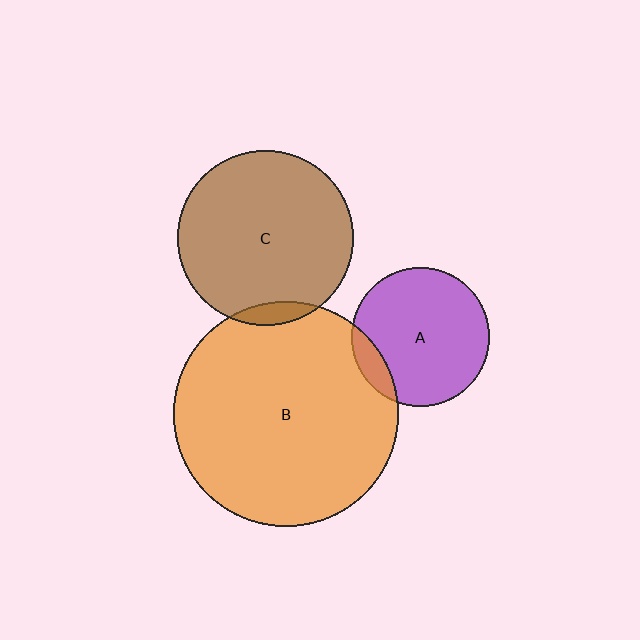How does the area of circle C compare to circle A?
Approximately 1.6 times.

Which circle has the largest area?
Circle B (orange).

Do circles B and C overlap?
Yes.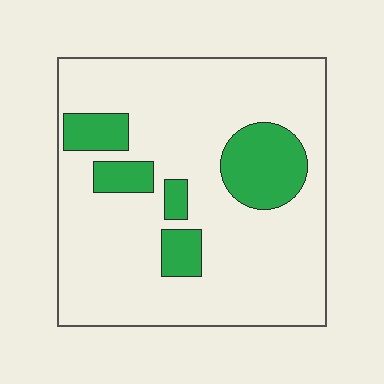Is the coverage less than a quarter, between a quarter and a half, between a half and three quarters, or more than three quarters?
Less than a quarter.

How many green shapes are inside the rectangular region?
5.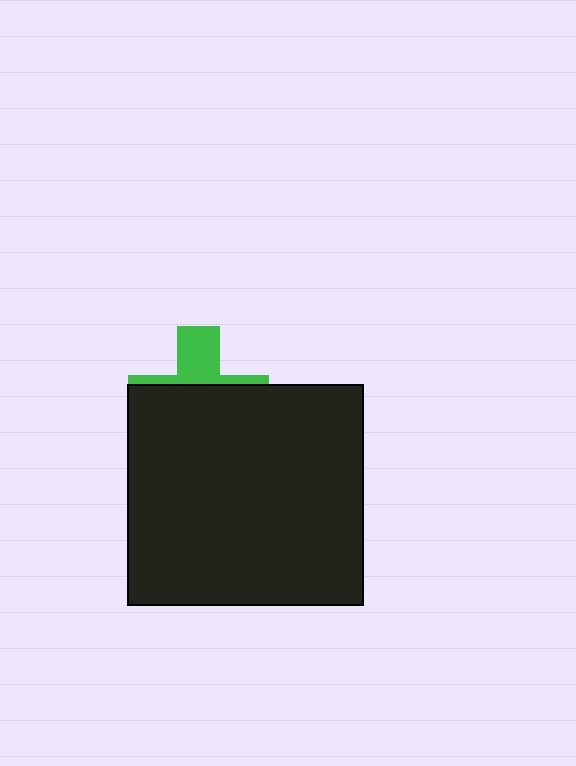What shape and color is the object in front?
The object in front is a black rectangle.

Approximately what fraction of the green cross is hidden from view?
Roughly 68% of the green cross is hidden behind the black rectangle.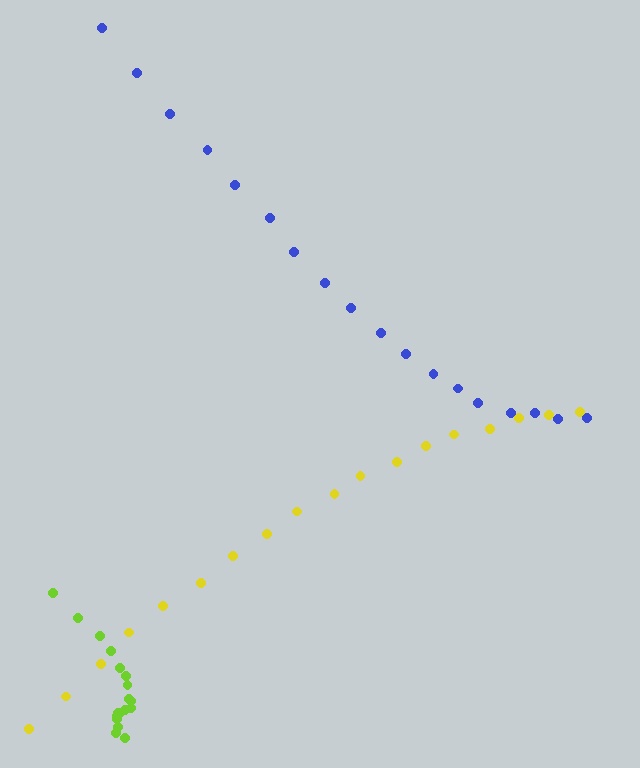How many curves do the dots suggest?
There are 3 distinct paths.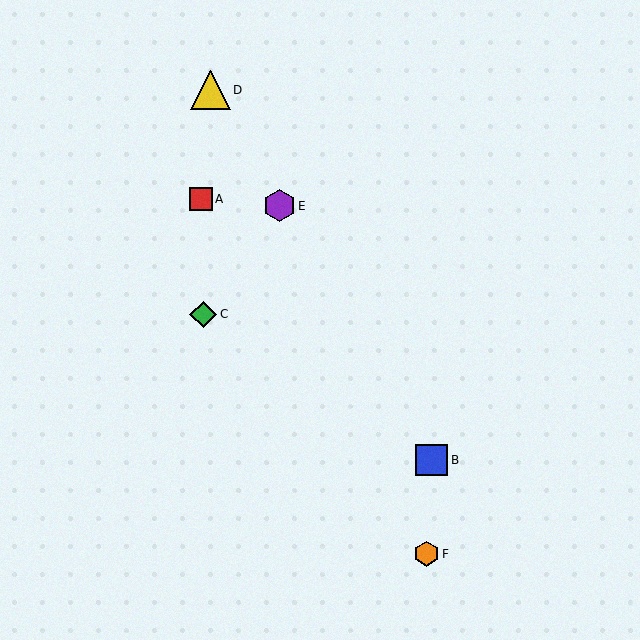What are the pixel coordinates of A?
Object A is at (201, 199).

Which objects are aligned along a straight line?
Objects B, D, E are aligned along a straight line.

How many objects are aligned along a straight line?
3 objects (B, D, E) are aligned along a straight line.